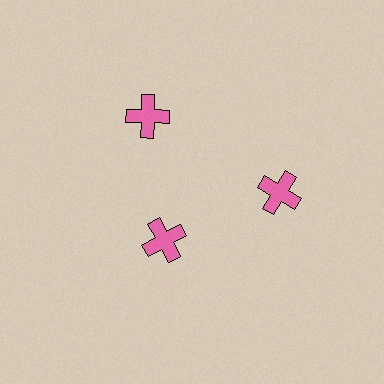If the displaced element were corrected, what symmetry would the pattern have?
It would have 3-fold rotational symmetry — the pattern would map onto itself every 120 degrees.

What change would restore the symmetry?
The symmetry would be restored by moving it outward, back onto the ring so that all 3 crosses sit at equal angles and equal distance from the center.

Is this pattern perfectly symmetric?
No. The 3 pink crosses are arranged in a ring, but one element near the 7 o'clock position is pulled inward toward the center, breaking the 3-fold rotational symmetry.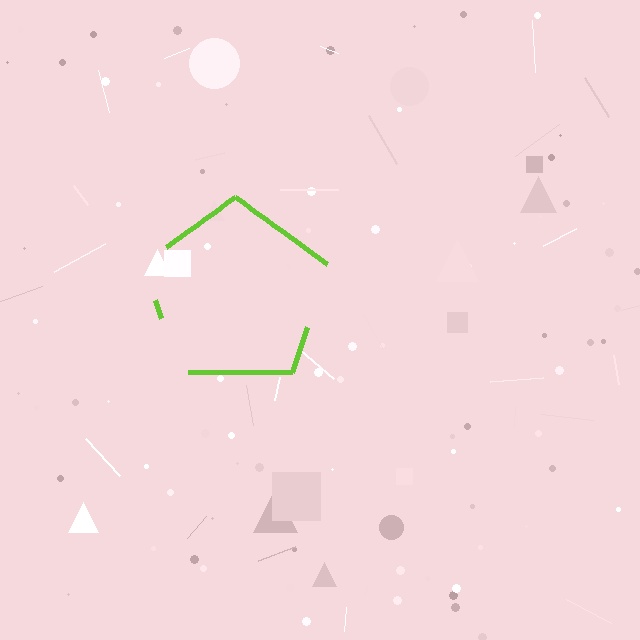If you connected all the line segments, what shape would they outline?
They would outline a pentagon.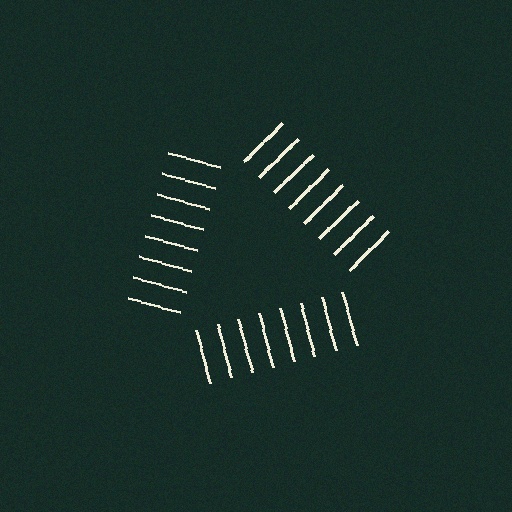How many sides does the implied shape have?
3 sides — the line-ends trace a triangle.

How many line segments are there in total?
24 — 8 along each of the 3 edges.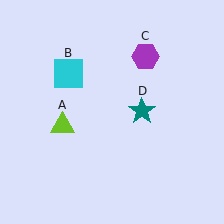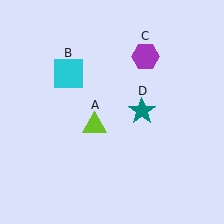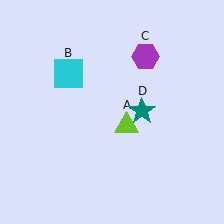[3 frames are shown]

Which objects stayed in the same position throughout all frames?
Cyan square (object B) and purple hexagon (object C) and teal star (object D) remained stationary.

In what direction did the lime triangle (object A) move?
The lime triangle (object A) moved right.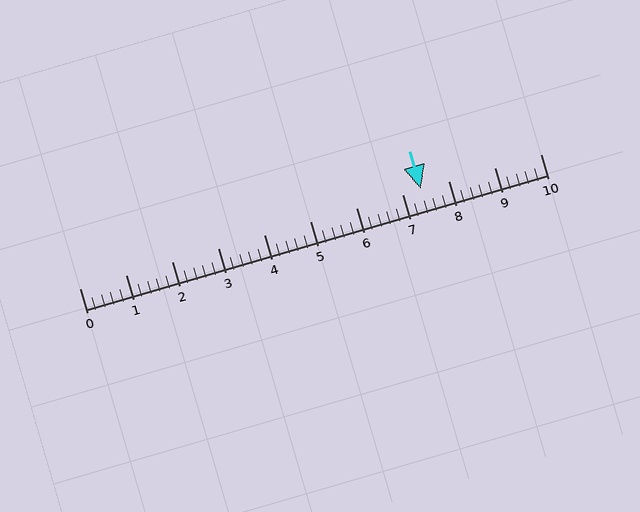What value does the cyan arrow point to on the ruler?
The cyan arrow points to approximately 7.4.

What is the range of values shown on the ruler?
The ruler shows values from 0 to 10.